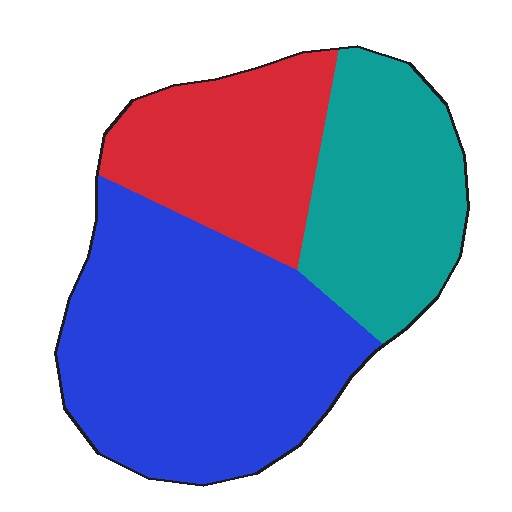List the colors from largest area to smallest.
From largest to smallest: blue, teal, red.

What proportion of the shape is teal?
Teal takes up about one quarter (1/4) of the shape.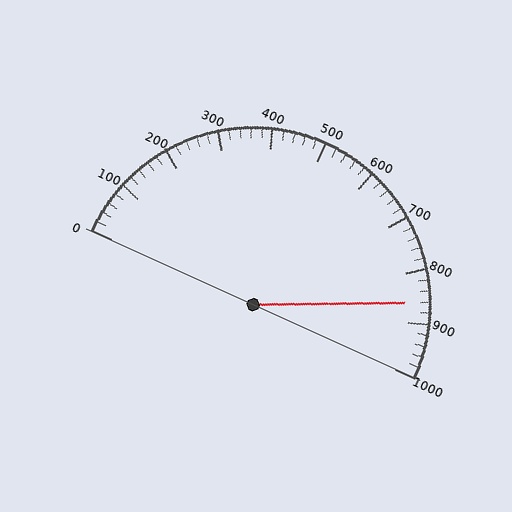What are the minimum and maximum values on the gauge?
The gauge ranges from 0 to 1000.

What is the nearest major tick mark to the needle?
The nearest major tick mark is 900.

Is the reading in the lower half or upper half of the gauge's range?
The reading is in the upper half of the range (0 to 1000).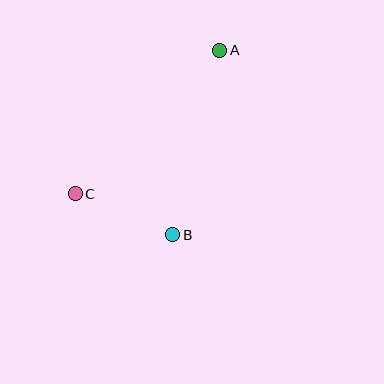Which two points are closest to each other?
Points B and C are closest to each other.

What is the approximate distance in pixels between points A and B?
The distance between A and B is approximately 190 pixels.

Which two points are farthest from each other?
Points A and C are farthest from each other.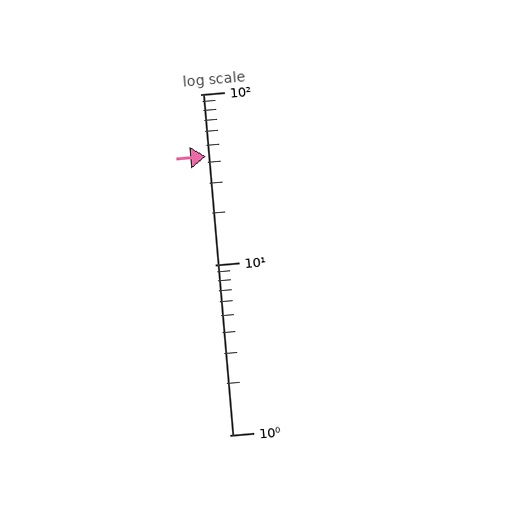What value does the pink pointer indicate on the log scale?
The pointer indicates approximately 43.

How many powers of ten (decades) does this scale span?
The scale spans 2 decades, from 1 to 100.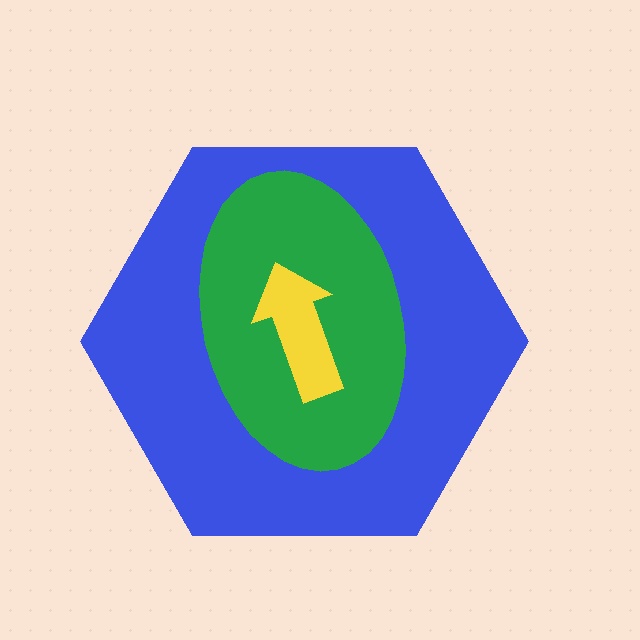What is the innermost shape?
The yellow arrow.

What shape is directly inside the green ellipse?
The yellow arrow.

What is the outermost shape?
The blue hexagon.